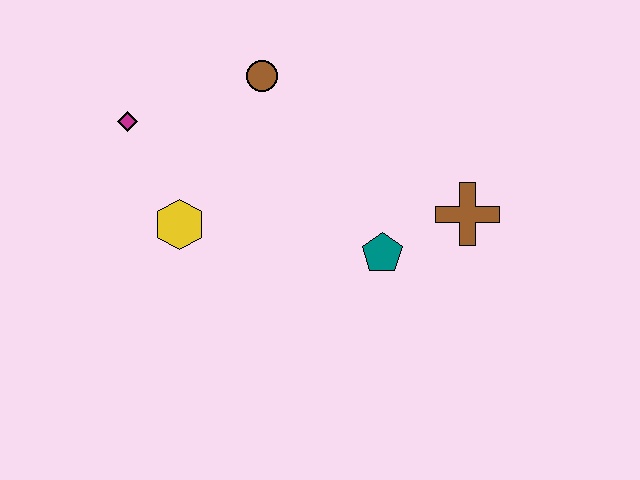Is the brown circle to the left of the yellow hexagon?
No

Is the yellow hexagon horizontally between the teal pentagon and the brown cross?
No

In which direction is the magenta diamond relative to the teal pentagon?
The magenta diamond is to the left of the teal pentagon.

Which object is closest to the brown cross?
The teal pentagon is closest to the brown cross.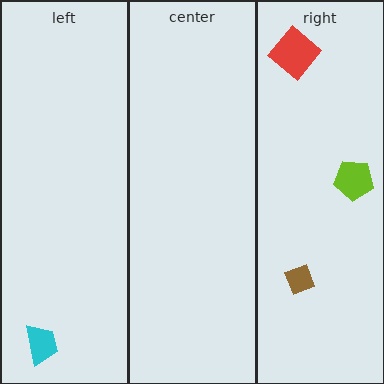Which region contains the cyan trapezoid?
The left region.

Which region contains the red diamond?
The right region.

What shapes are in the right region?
The lime pentagon, the brown diamond, the red diamond.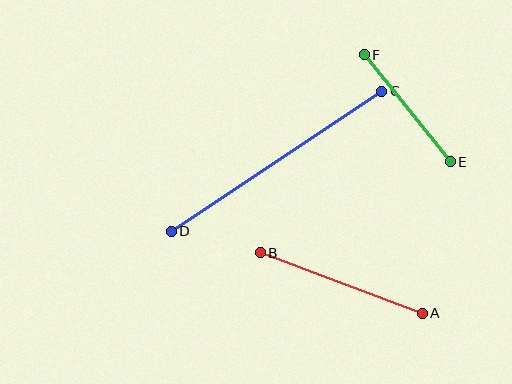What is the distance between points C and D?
The distance is approximately 253 pixels.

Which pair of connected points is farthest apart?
Points C and D are farthest apart.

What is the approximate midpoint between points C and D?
The midpoint is at approximately (277, 161) pixels.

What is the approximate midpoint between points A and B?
The midpoint is at approximately (341, 283) pixels.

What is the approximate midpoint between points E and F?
The midpoint is at approximately (407, 108) pixels.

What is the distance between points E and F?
The distance is approximately 137 pixels.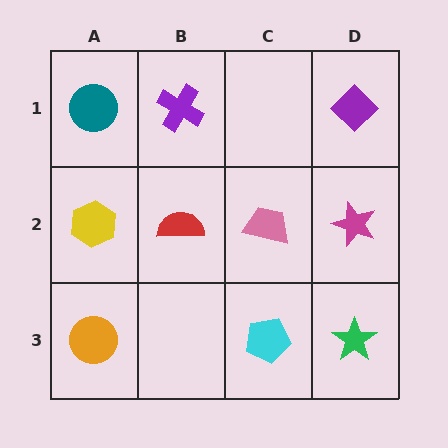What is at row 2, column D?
A magenta star.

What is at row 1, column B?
A purple cross.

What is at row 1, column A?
A teal circle.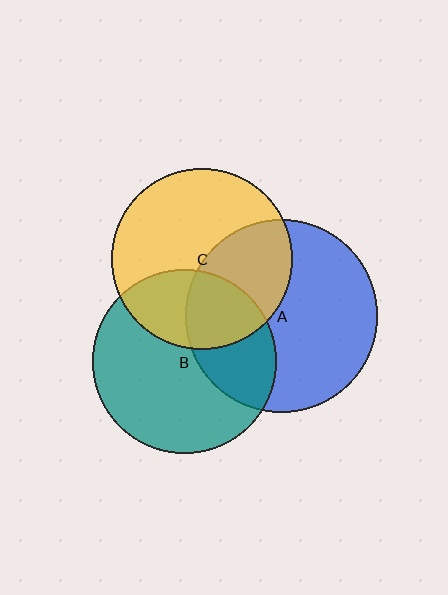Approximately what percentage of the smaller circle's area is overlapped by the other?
Approximately 30%.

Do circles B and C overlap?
Yes.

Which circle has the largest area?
Circle A (blue).